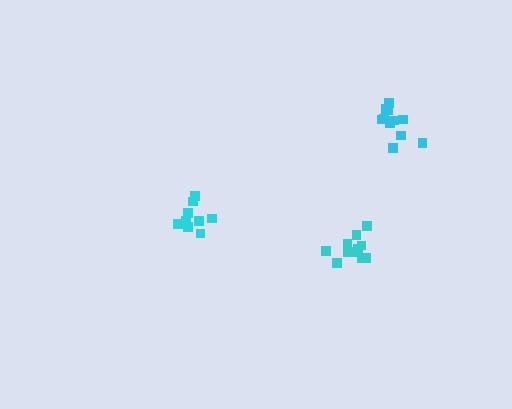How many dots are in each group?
Group 1: 11 dots, Group 2: 9 dots, Group 3: 11 dots (31 total).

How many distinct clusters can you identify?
There are 3 distinct clusters.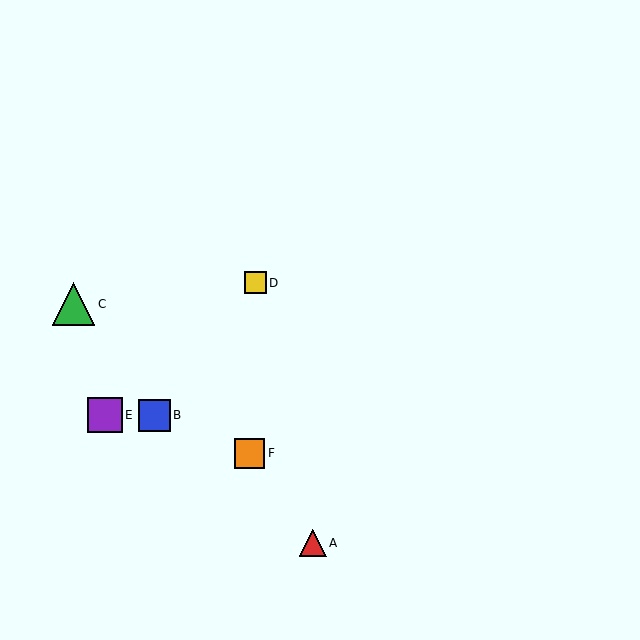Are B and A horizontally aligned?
No, B is at y≈415 and A is at y≈543.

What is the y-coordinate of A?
Object A is at y≈543.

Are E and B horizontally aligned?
Yes, both are at y≈415.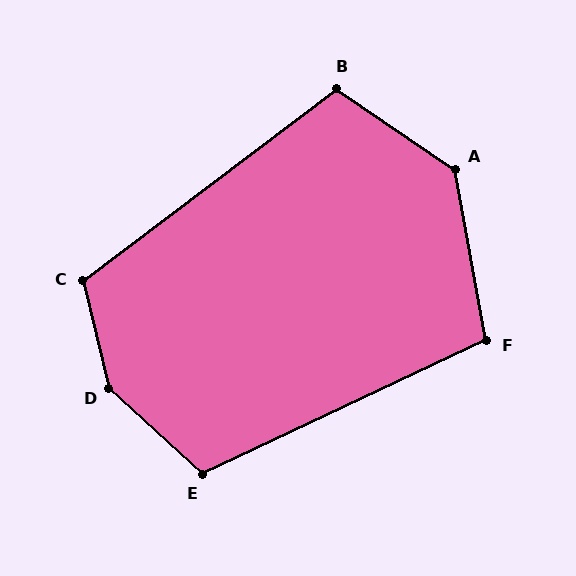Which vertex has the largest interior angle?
D, at approximately 146 degrees.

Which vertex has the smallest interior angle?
F, at approximately 105 degrees.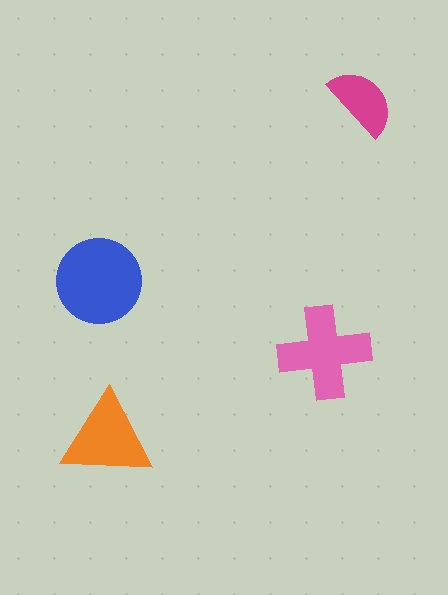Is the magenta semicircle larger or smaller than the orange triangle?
Smaller.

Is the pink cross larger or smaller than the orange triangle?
Larger.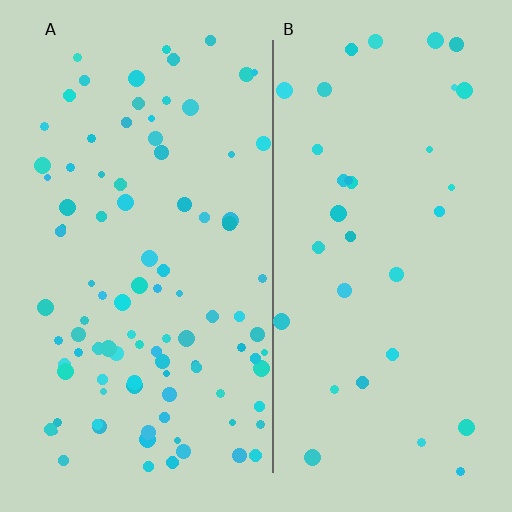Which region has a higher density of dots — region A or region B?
A (the left).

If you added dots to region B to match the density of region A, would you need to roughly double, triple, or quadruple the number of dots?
Approximately triple.